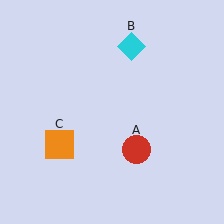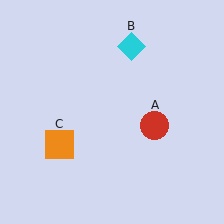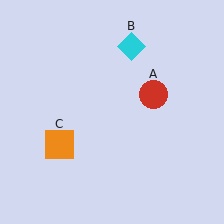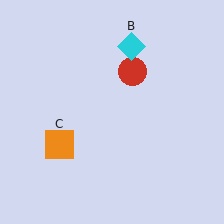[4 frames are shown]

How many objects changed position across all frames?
1 object changed position: red circle (object A).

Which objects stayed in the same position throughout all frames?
Cyan diamond (object B) and orange square (object C) remained stationary.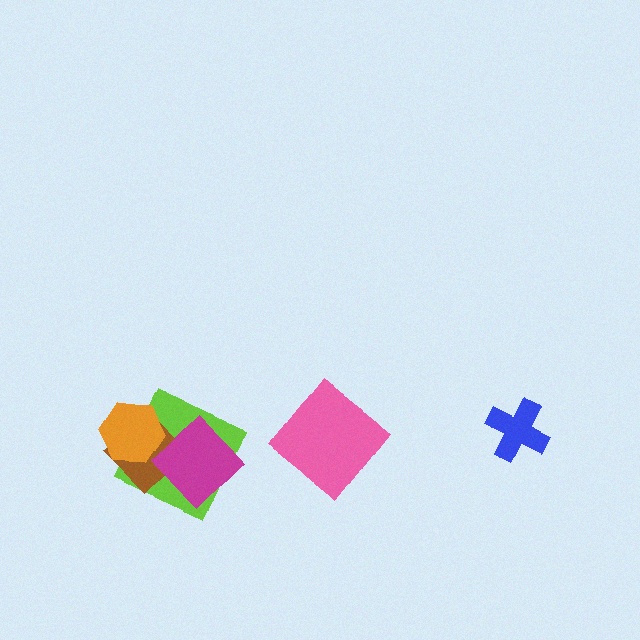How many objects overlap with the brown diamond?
3 objects overlap with the brown diamond.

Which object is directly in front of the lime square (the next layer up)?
The brown diamond is directly in front of the lime square.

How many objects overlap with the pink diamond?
0 objects overlap with the pink diamond.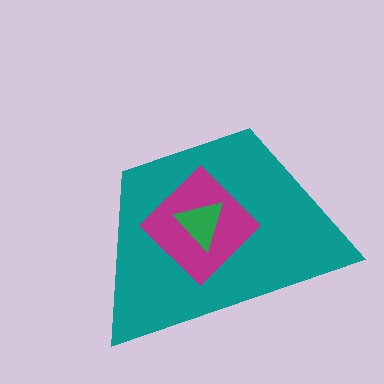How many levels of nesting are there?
3.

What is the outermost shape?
The teal trapezoid.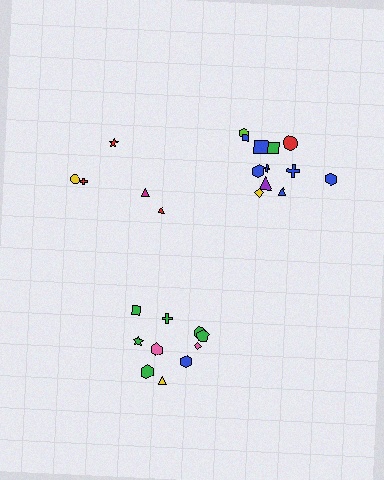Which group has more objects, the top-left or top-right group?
The top-right group.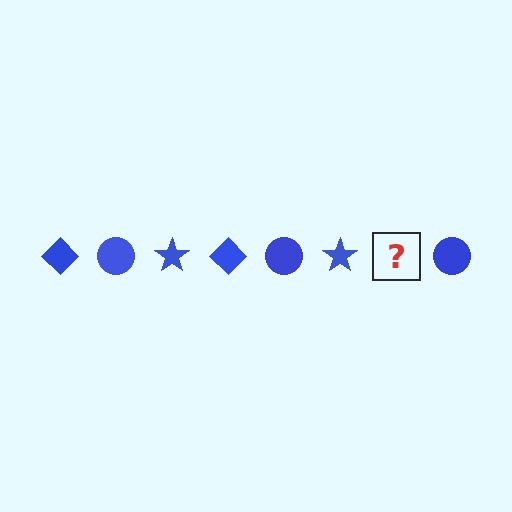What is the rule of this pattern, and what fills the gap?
The rule is that the pattern cycles through diamond, circle, star shapes in blue. The gap should be filled with a blue diamond.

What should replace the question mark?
The question mark should be replaced with a blue diamond.